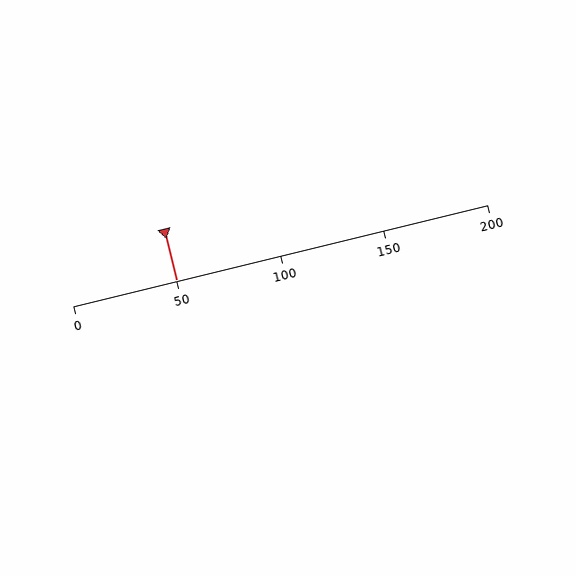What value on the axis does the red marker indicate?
The marker indicates approximately 50.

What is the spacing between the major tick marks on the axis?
The major ticks are spaced 50 apart.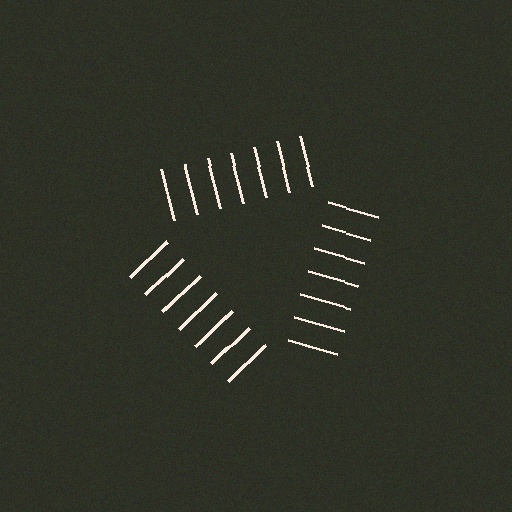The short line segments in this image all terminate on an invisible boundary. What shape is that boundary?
An illusory triangle — the line segments terminate on its edges but no continuous stroke is drawn.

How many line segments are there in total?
21 — 7 along each of the 3 edges.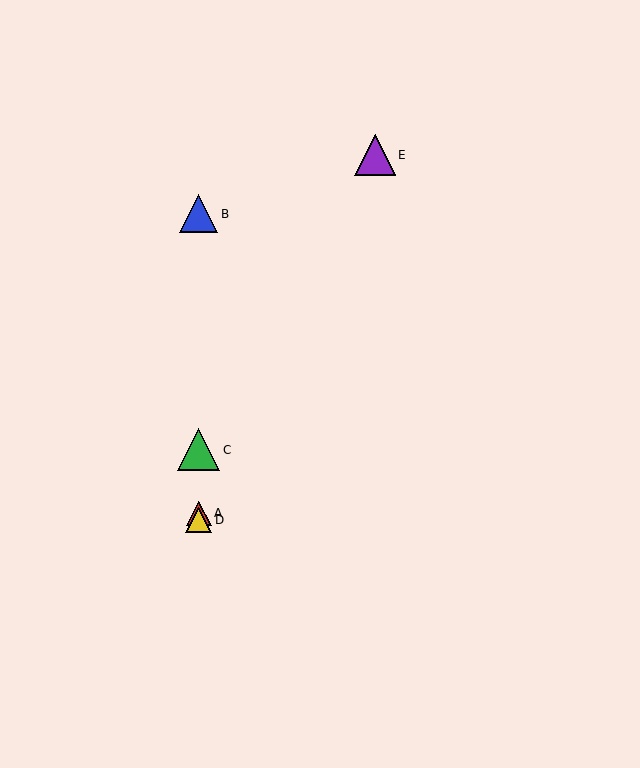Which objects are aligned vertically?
Objects A, B, C, D are aligned vertically.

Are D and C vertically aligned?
Yes, both are at x≈199.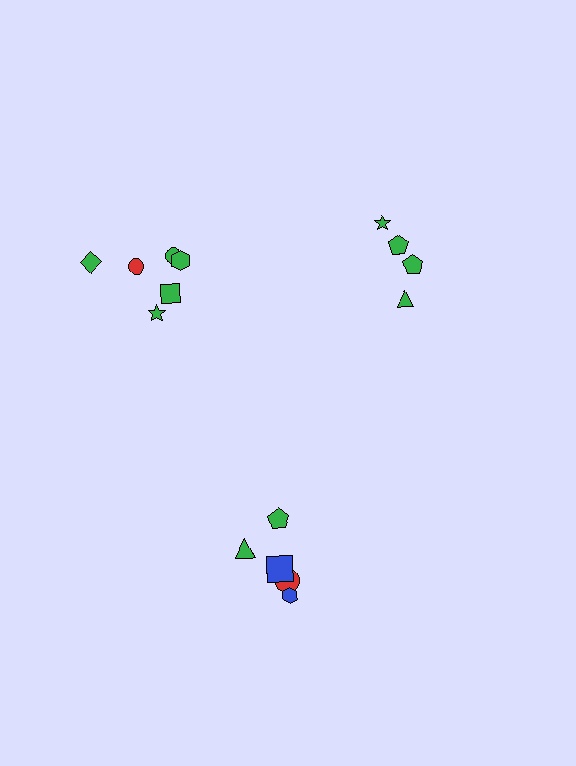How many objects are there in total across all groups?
There are 15 objects.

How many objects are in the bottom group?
There are 5 objects.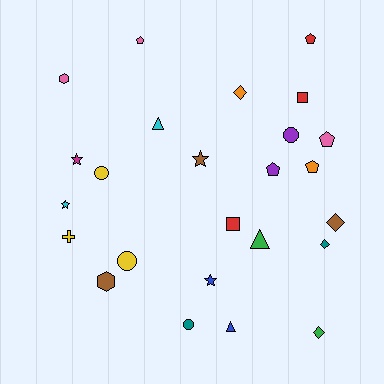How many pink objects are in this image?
There are 3 pink objects.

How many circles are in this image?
There are 4 circles.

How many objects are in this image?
There are 25 objects.